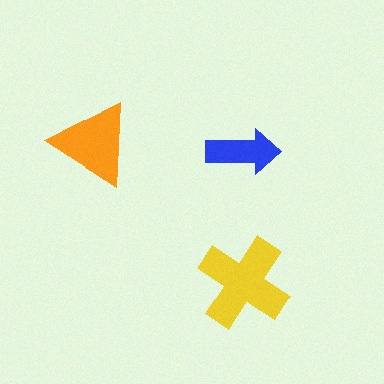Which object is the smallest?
The blue arrow.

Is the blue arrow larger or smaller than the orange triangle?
Smaller.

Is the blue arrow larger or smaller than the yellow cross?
Smaller.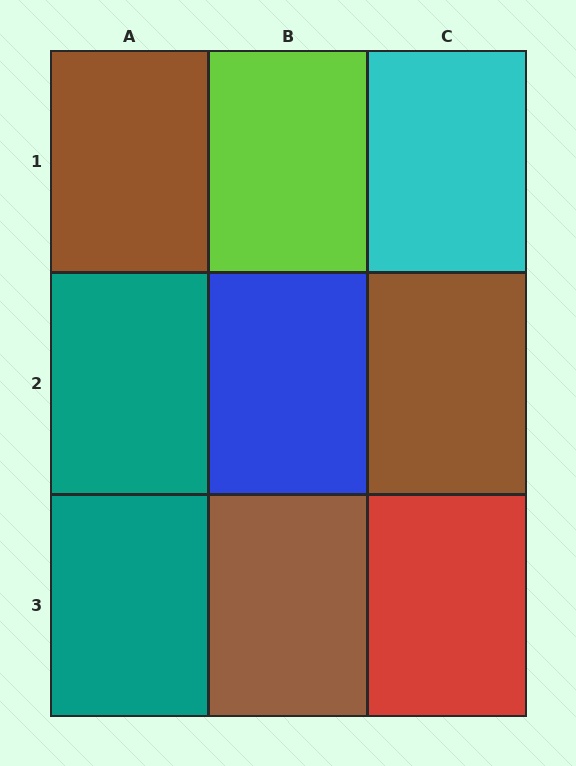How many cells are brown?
3 cells are brown.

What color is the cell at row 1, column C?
Cyan.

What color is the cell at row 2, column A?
Teal.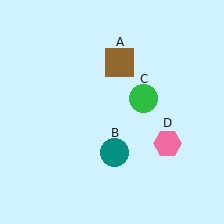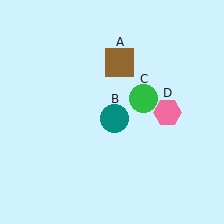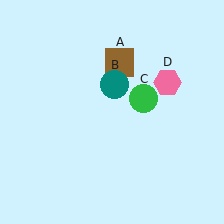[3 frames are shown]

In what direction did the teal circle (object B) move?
The teal circle (object B) moved up.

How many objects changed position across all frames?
2 objects changed position: teal circle (object B), pink hexagon (object D).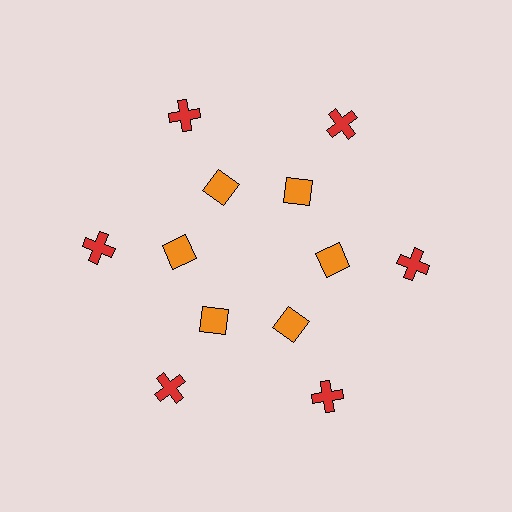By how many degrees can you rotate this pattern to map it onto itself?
The pattern maps onto itself every 60 degrees of rotation.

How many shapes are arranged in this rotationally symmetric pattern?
There are 12 shapes, arranged in 6 groups of 2.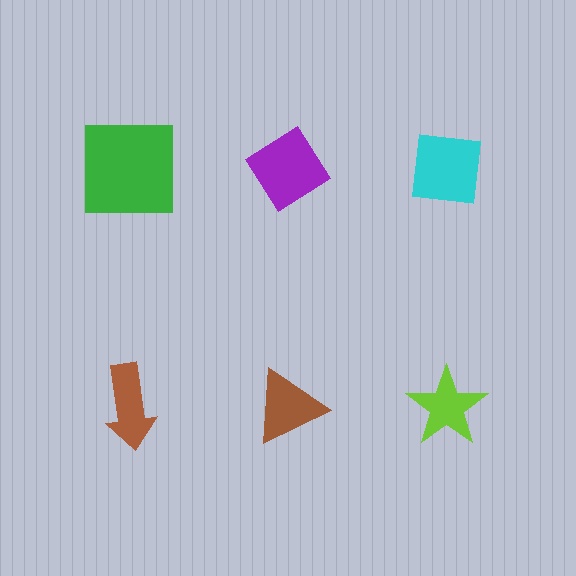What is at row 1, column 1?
A green square.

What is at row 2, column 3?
A lime star.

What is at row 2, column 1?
A brown arrow.